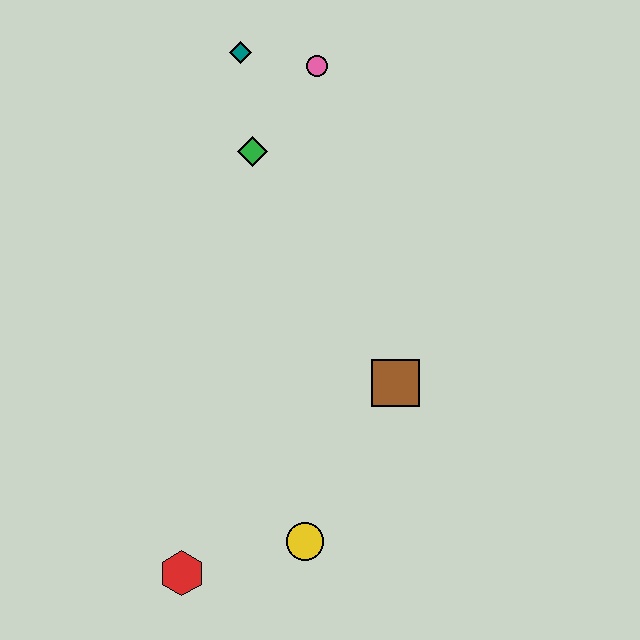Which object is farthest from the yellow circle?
The teal diamond is farthest from the yellow circle.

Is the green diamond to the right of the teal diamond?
Yes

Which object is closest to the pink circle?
The teal diamond is closest to the pink circle.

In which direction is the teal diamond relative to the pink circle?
The teal diamond is to the left of the pink circle.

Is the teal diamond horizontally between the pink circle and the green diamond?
No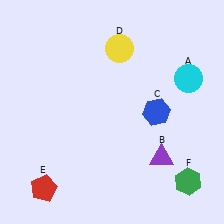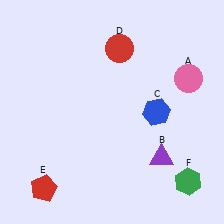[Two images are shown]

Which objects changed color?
A changed from cyan to pink. D changed from yellow to red.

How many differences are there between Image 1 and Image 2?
There are 2 differences between the two images.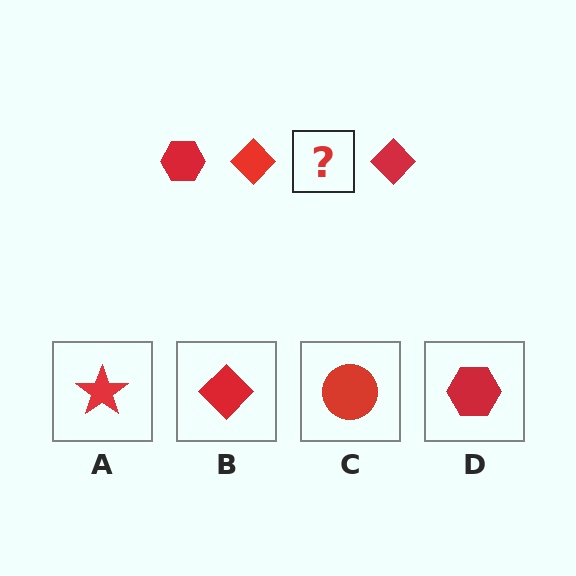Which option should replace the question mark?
Option D.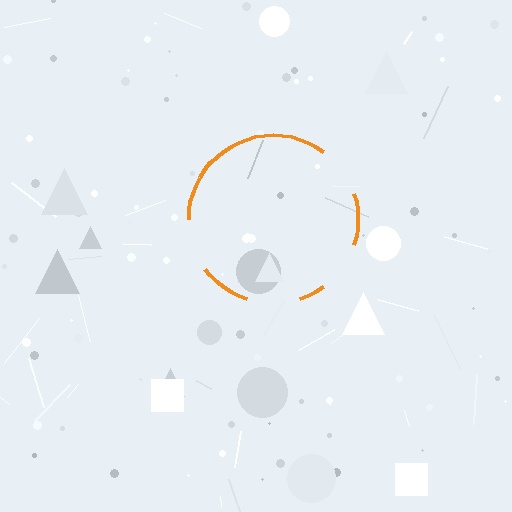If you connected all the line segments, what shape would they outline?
They would outline a circle.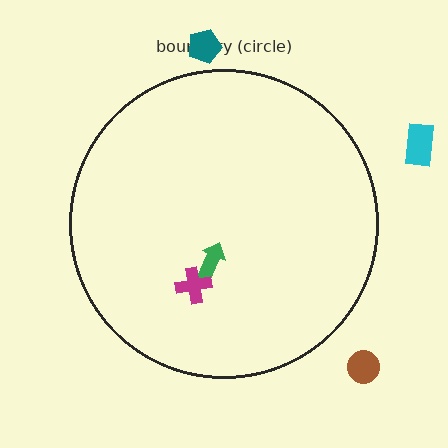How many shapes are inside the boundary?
2 inside, 3 outside.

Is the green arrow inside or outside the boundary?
Inside.